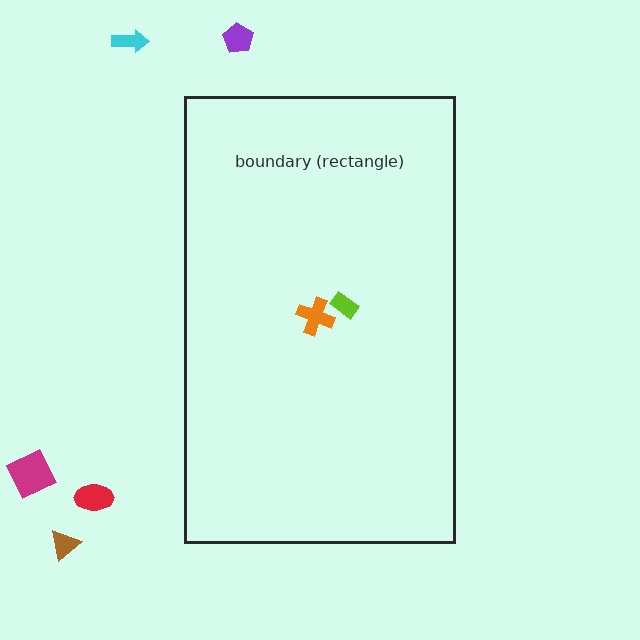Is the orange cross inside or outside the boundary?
Inside.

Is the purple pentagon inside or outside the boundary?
Outside.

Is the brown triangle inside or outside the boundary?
Outside.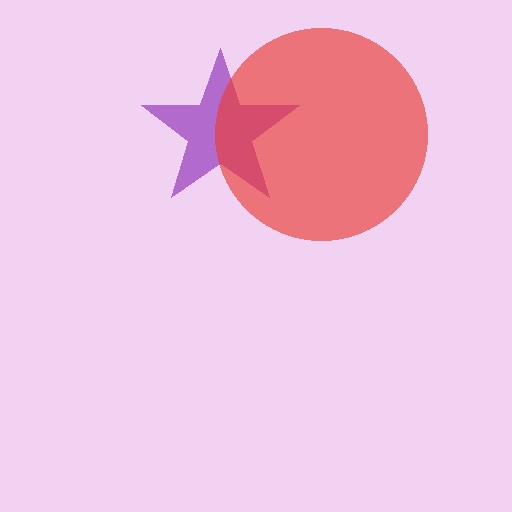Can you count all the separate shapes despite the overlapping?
Yes, there are 2 separate shapes.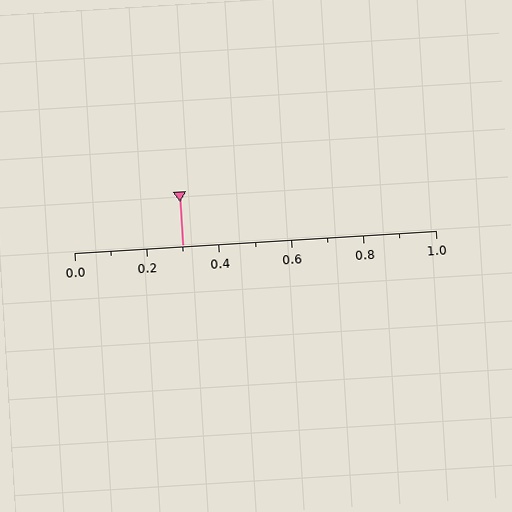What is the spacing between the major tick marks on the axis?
The major ticks are spaced 0.2 apart.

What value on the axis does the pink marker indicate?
The marker indicates approximately 0.3.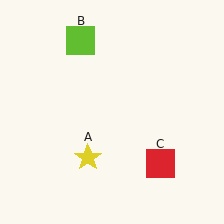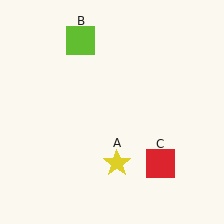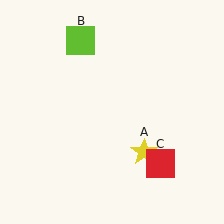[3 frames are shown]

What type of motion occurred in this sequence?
The yellow star (object A) rotated counterclockwise around the center of the scene.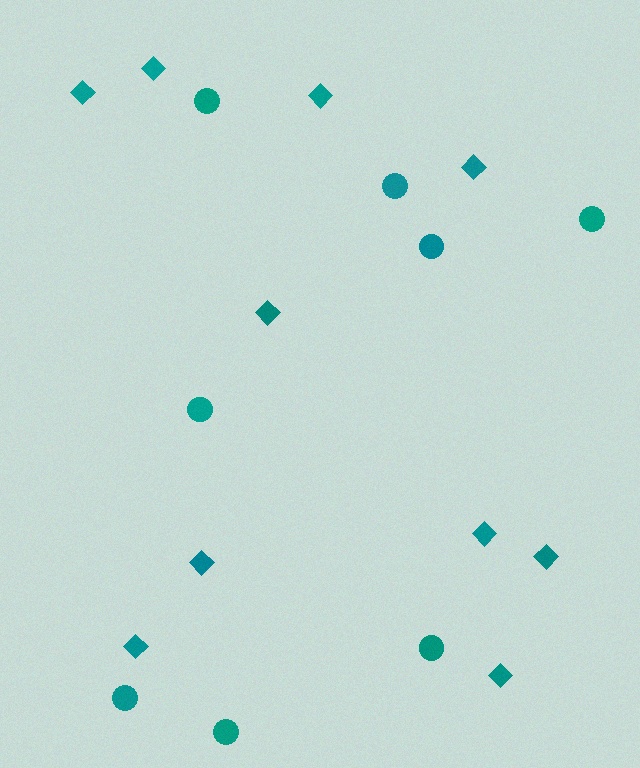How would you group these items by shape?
There are 2 groups: one group of diamonds (10) and one group of circles (8).